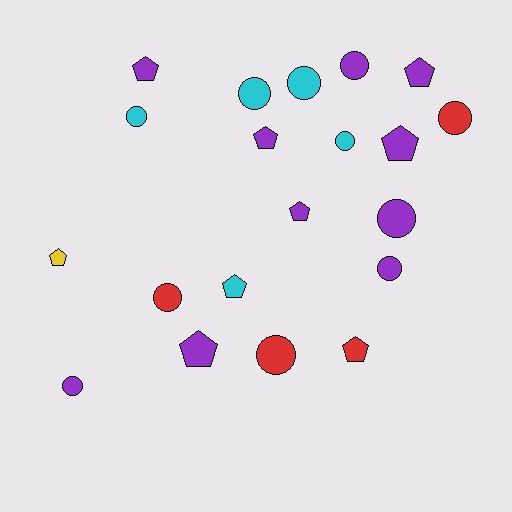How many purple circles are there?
There are 4 purple circles.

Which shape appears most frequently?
Circle, with 11 objects.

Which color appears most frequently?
Purple, with 10 objects.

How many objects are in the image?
There are 20 objects.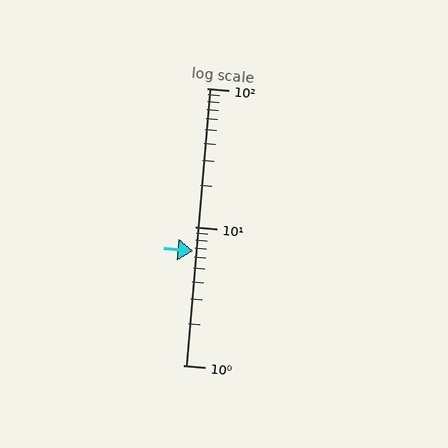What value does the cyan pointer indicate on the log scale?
The pointer indicates approximately 6.7.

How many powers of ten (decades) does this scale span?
The scale spans 2 decades, from 1 to 100.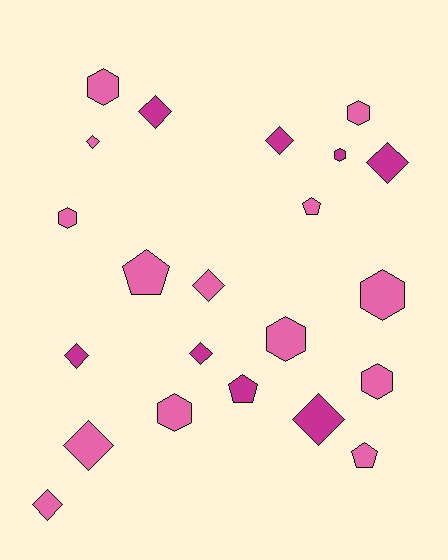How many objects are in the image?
There are 22 objects.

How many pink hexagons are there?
There are 7 pink hexagons.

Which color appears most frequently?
Pink, with 14 objects.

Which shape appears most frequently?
Diamond, with 10 objects.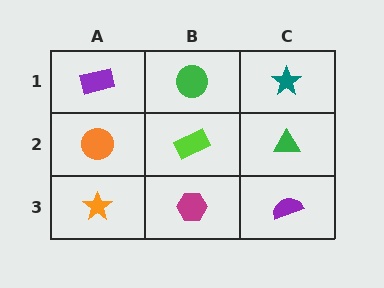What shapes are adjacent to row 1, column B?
A lime rectangle (row 2, column B), a purple rectangle (row 1, column A), a teal star (row 1, column C).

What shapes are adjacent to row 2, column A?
A purple rectangle (row 1, column A), an orange star (row 3, column A), a lime rectangle (row 2, column B).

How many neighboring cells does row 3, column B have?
3.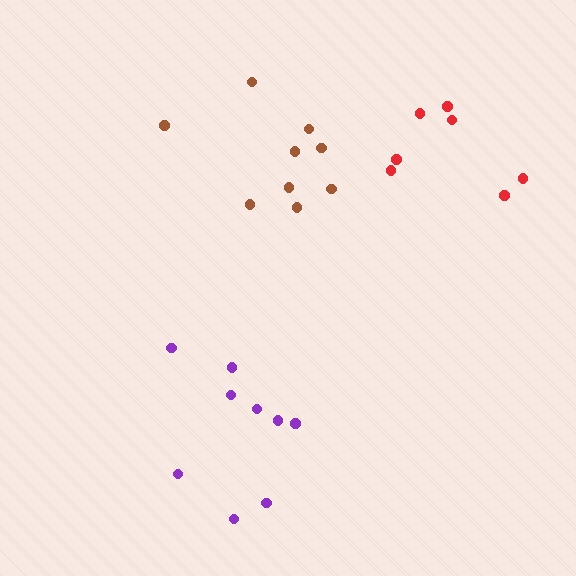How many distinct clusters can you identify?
There are 3 distinct clusters.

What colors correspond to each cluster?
The clusters are colored: red, purple, brown.